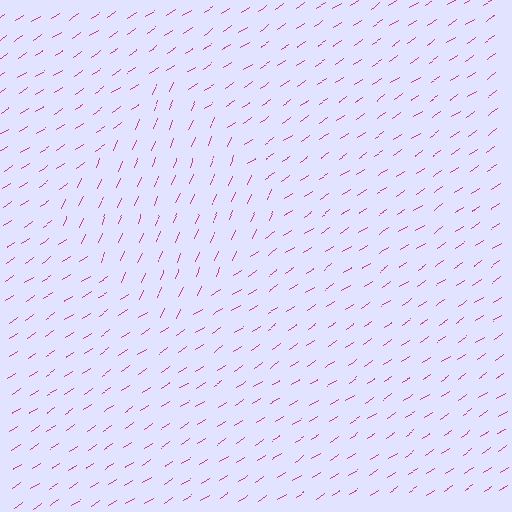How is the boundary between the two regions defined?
The boundary is defined purely by a change in line orientation (approximately 33 degrees difference). All lines are the same color and thickness.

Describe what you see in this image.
The image is filled with small magenta line segments. A diamond region in the image has lines oriented differently from the surrounding lines, creating a visible texture boundary.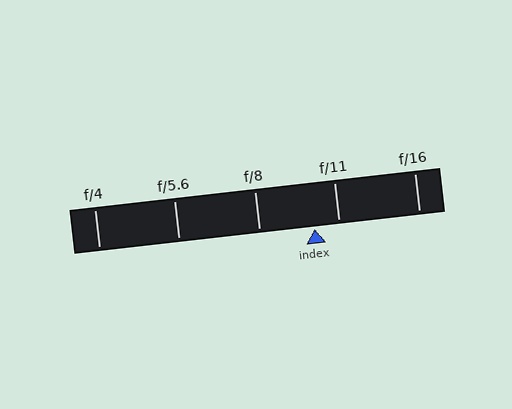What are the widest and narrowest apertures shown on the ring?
The widest aperture shown is f/4 and the narrowest is f/16.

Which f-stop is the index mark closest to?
The index mark is closest to f/11.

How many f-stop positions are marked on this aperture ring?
There are 5 f-stop positions marked.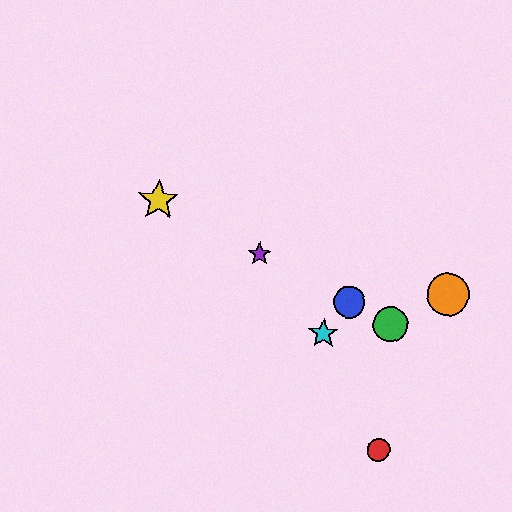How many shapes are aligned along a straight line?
4 shapes (the blue circle, the green circle, the yellow star, the purple star) are aligned along a straight line.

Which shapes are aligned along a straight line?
The blue circle, the green circle, the yellow star, the purple star are aligned along a straight line.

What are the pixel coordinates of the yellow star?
The yellow star is at (158, 200).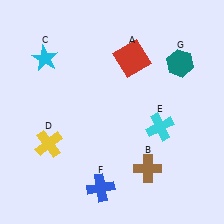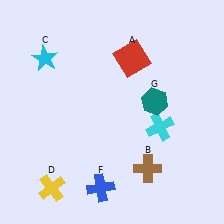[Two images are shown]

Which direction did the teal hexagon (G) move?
The teal hexagon (G) moved down.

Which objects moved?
The objects that moved are: the yellow cross (D), the teal hexagon (G).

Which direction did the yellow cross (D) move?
The yellow cross (D) moved down.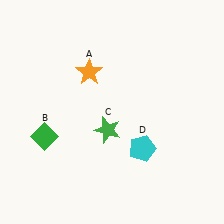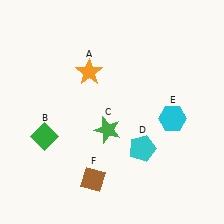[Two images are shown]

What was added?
A cyan hexagon (E), a brown diamond (F) were added in Image 2.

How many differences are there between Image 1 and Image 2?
There are 2 differences between the two images.